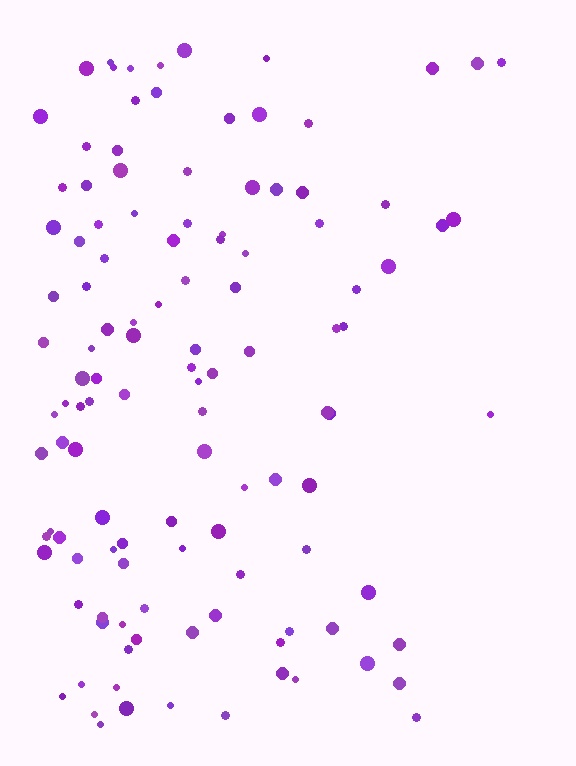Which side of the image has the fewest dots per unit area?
The right.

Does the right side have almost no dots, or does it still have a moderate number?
Still a moderate number, just noticeably fewer than the left.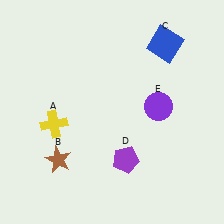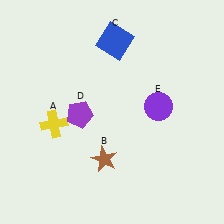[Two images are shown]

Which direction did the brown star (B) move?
The brown star (B) moved right.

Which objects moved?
The objects that moved are: the brown star (B), the blue square (C), the purple pentagon (D).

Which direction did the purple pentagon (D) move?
The purple pentagon (D) moved left.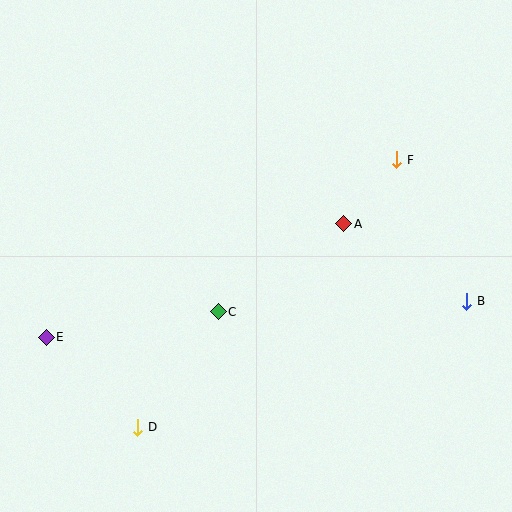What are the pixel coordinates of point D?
Point D is at (138, 427).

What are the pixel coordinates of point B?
Point B is at (467, 301).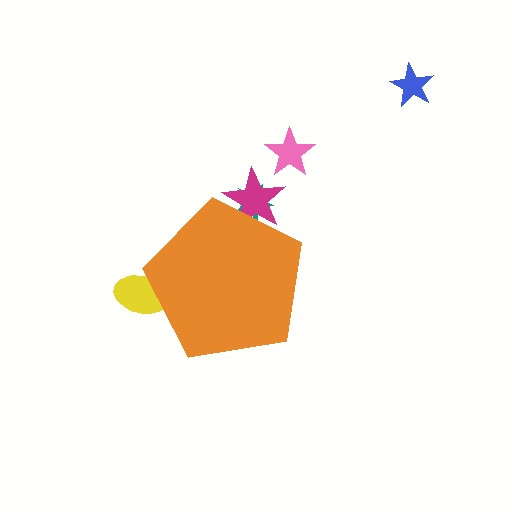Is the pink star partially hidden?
No, the pink star is fully visible.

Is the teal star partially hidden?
Yes, the teal star is partially hidden behind the orange pentagon.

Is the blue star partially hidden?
No, the blue star is fully visible.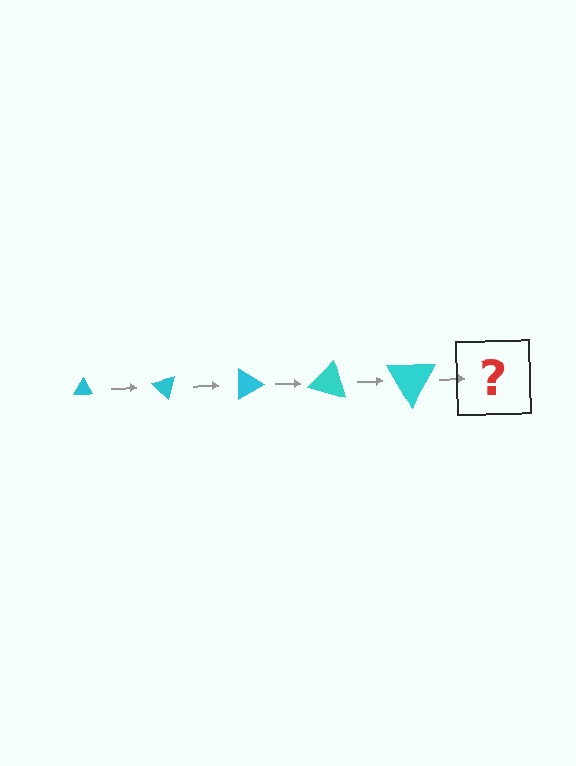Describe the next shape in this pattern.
It should be a triangle, larger than the previous one and rotated 225 degrees from the start.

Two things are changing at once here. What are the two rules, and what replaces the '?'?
The two rules are that the triangle grows larger each step and it rotates 45 degrees each step. The '?' should be a triangle, larger than the previous one and rotated 225 degrees from the start.